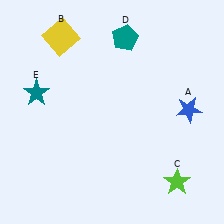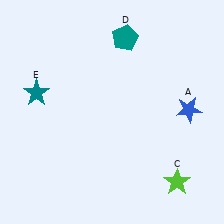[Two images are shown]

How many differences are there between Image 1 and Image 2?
There is 1 difference between the two images.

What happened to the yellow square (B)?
The yellow square (B) was removed in Image 2. It was in the top-left area of Image 1.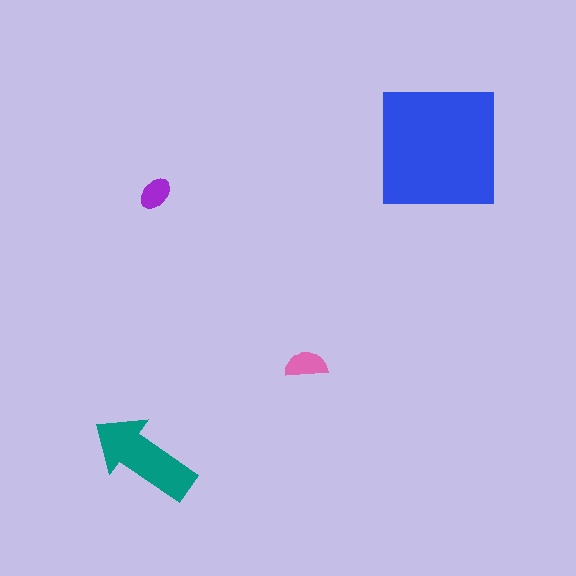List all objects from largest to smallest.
The blue square, the teal arrow, the pink semicircle, the purple ellipse.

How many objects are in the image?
There are 4 objects in the image.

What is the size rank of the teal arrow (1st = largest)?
2nd.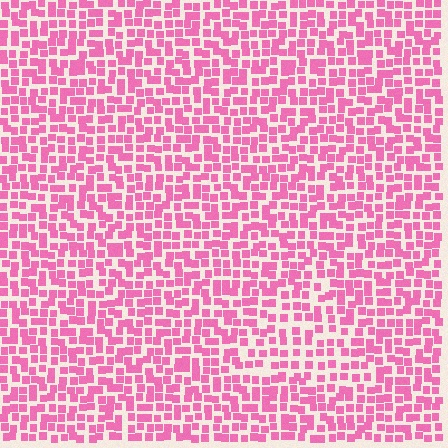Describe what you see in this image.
The image contains small pink elements arranged at two different densities. A triangle-shaped region is visible where the elements are less densely packed than the surrounding area.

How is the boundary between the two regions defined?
The boundary is defined by a change in element density (approximately 1.5x ratio). All elements are the same color, size, and shape.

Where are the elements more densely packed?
The elements are more densely packed outside the triangle boundary.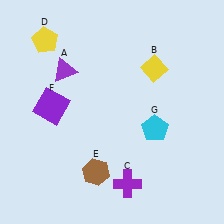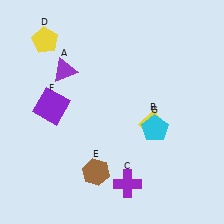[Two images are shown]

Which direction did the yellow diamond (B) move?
The yellow diamond (B) moved down.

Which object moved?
The yellow diamond (B) moved down.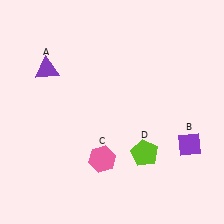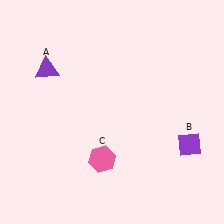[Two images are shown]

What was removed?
The lime pentagon (D) was removed in Image 2.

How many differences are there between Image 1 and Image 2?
There is 1 difference between the two images.